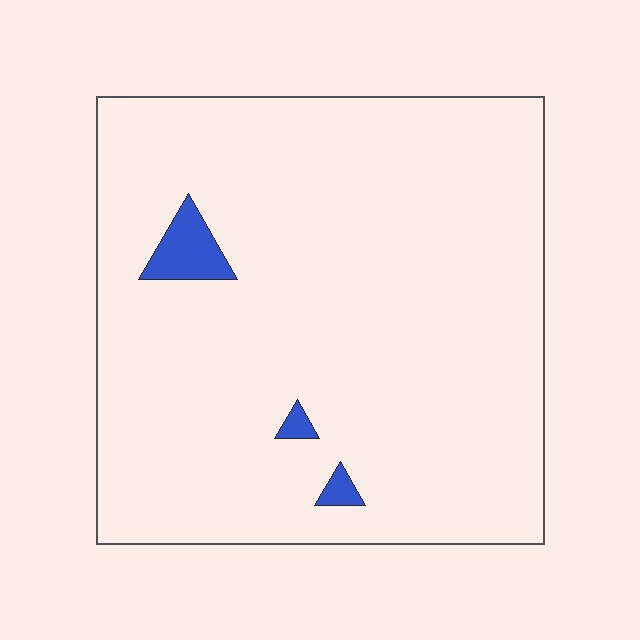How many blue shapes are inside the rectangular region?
3.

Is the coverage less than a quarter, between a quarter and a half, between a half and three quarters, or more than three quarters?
Less than a quarter.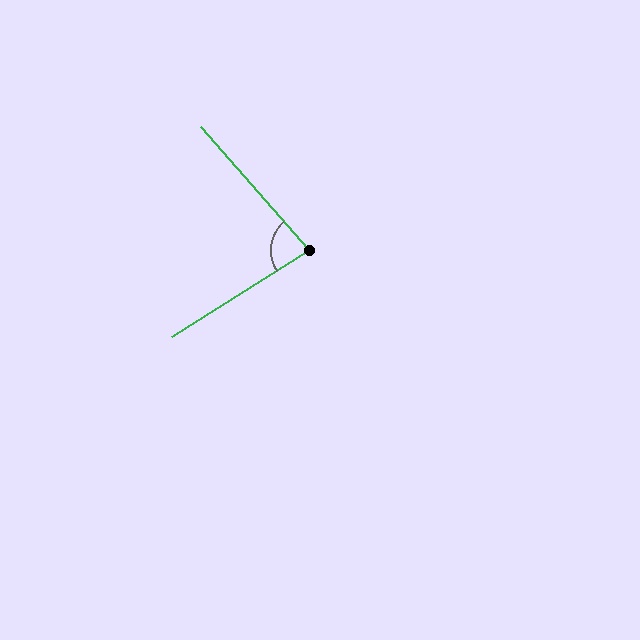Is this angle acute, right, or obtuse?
It is acute.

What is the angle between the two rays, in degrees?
Approximately 81 degrees.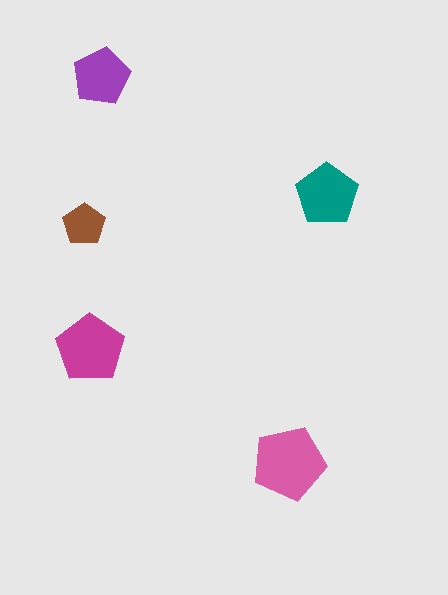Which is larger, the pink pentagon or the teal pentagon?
The pink one.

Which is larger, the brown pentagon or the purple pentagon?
The purple one.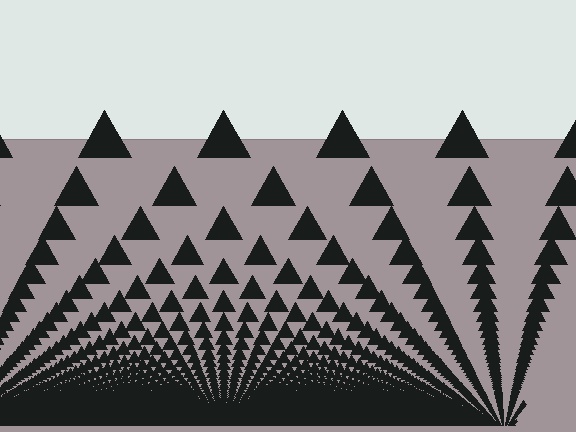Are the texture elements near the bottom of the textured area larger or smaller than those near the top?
Smaller. The gradient is inverted — elements near the bottom are smaller and denser.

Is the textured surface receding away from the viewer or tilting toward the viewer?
The surface appears to tilt toward the viewer. Texture elements get larger and sparser toward the top.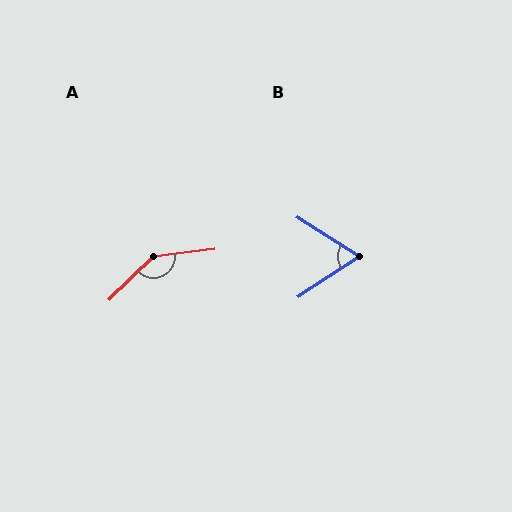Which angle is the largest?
A, at approximately 142 degrees.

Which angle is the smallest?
B, at approximately 66 degrees.